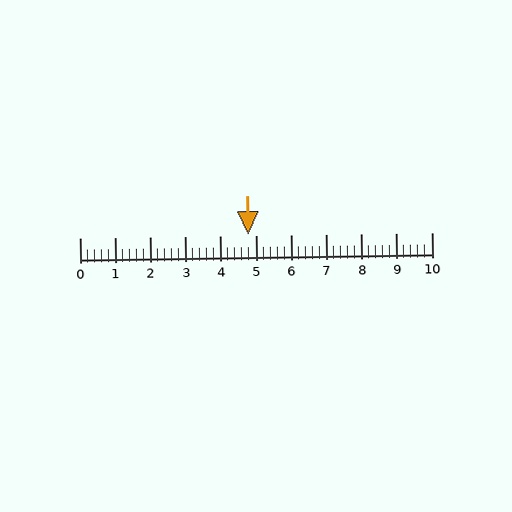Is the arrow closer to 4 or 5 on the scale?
The arrow is closer to 5.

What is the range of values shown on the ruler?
The ruler shows values from 0 to 10.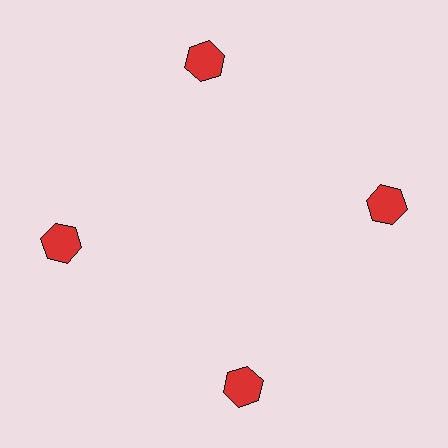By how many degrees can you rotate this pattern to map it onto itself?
The pattern maps onto itself every 90 degrees of rotation.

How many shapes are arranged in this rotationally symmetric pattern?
There are 4 shapes, arranged in 4 groups of 1.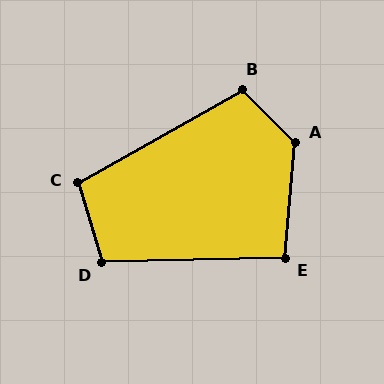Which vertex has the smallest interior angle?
E, at approximately 96 degrees.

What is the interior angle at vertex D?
Approximately 106 degrees (obtuse).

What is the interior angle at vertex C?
Approximately 103 degrees (obtuse).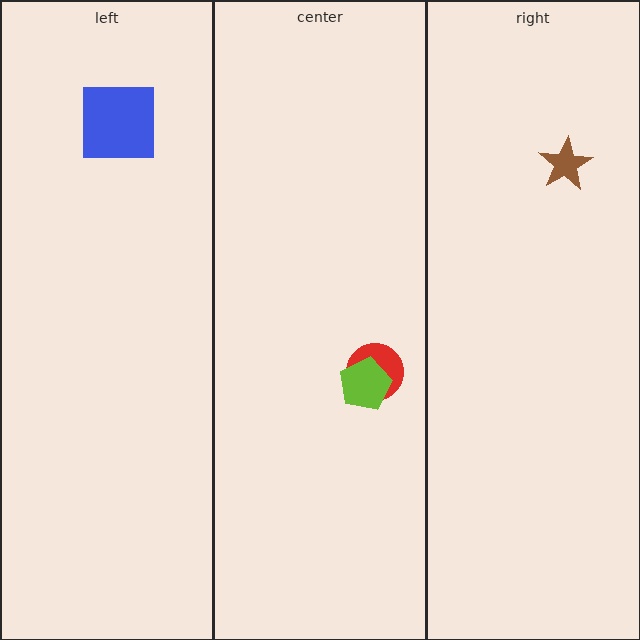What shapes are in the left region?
The blue square.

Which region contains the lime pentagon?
The center region.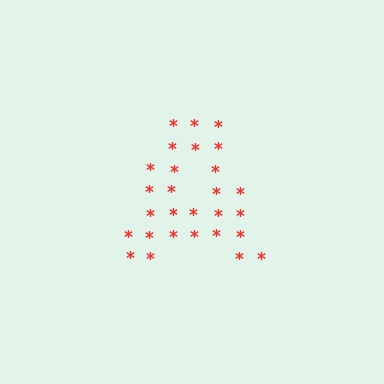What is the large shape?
The large shape is the letter A.